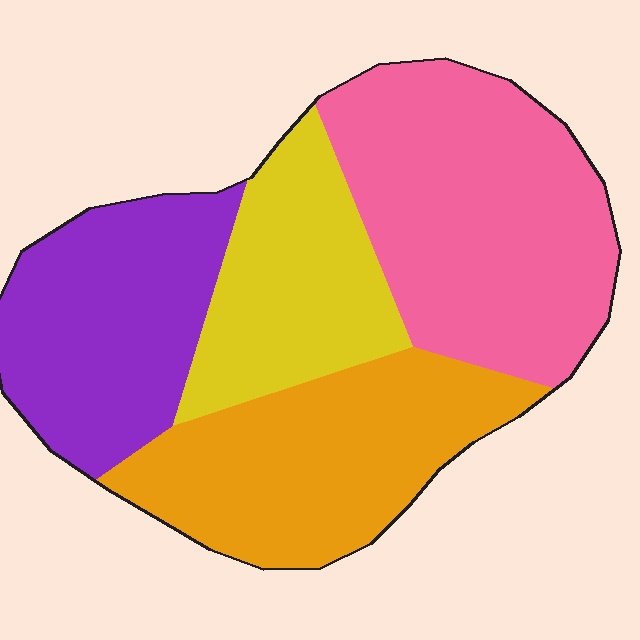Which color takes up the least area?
Yellow, at roughly 20%.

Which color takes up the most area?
Pink, at roughly 35%.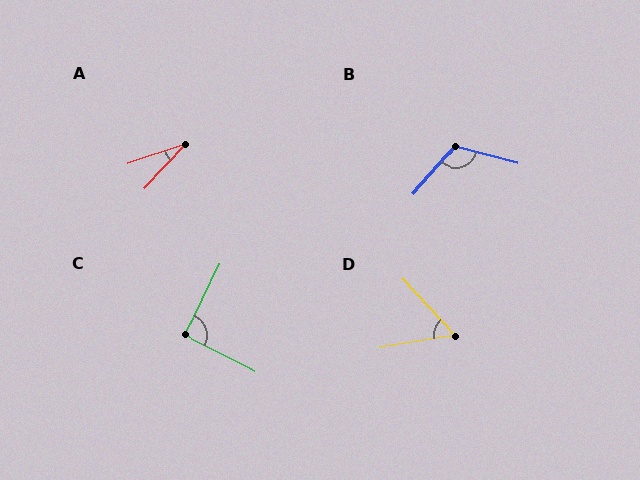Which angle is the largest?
B, at approximately 116 degrees.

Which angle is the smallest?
A, at approximately 28 degrees.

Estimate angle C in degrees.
Approximately 91 degrees.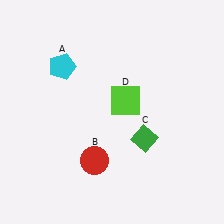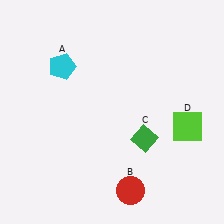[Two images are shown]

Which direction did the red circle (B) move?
The red circle (B) moved right.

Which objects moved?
The objects that moved are: the red circle (B), the lime square (D).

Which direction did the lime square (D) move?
The lime square (D) moved right.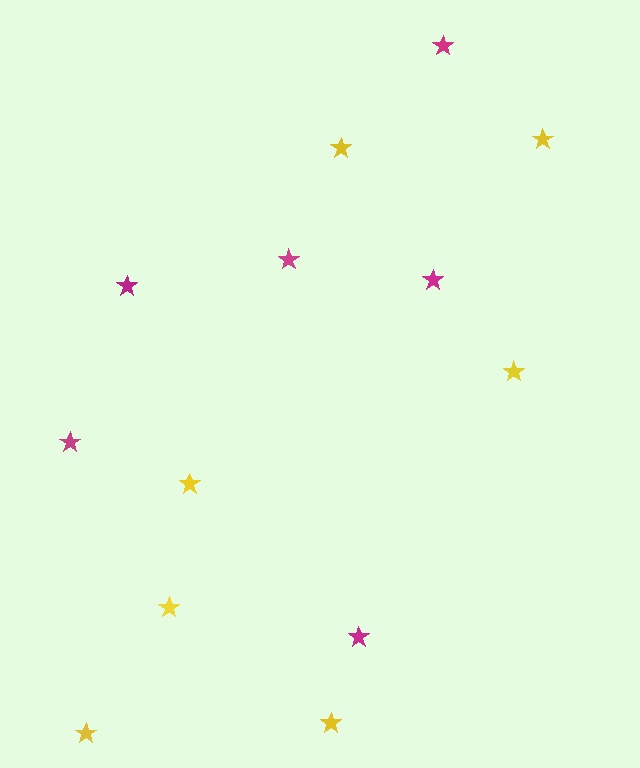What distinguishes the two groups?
There are 2 groups: one group of yellow stars (7) and one group of magenta stars (6).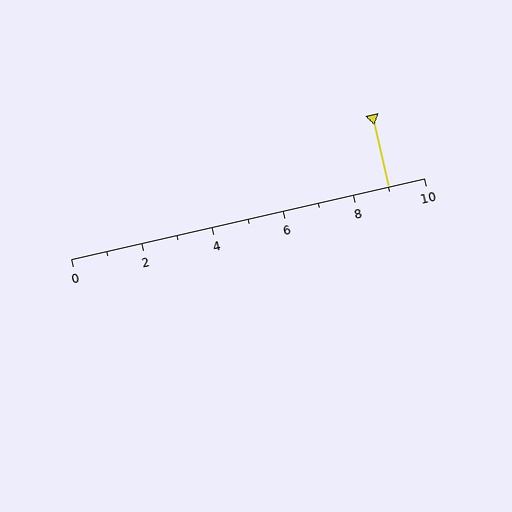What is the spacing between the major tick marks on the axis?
The major ticks are spaced 2 apart.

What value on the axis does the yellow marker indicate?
The marker indicates approximately 9.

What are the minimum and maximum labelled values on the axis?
The axis runs from 0 to 10.